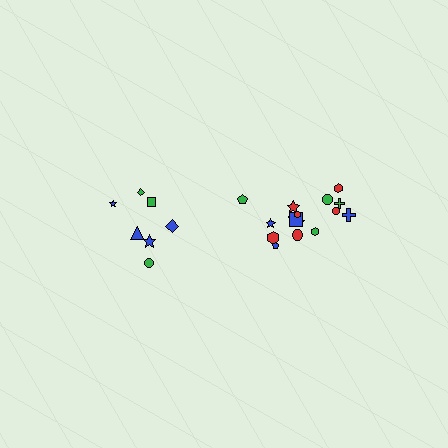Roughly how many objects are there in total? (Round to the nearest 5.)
Roughly 25 objects in total.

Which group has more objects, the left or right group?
The right group.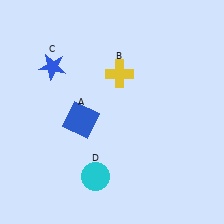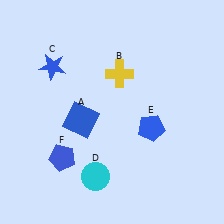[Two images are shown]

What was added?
A blue pentagon (E), a blue pentagon (F) were added in Image 2.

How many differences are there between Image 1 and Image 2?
There are 2 differences between the two images.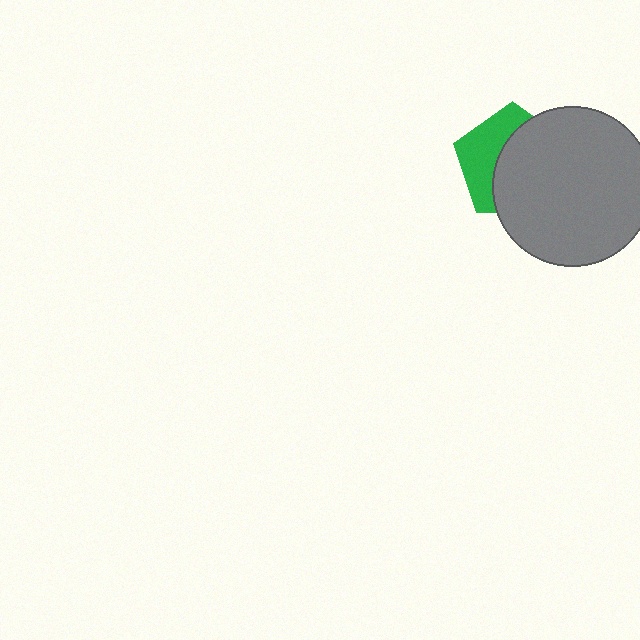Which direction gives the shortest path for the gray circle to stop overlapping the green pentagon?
Moving right gives the shortest separation.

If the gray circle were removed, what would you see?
You would see the complete green pentagon.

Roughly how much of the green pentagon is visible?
A small part of it is visible (roughly 40%).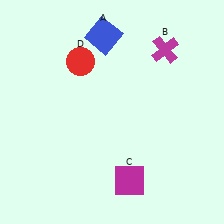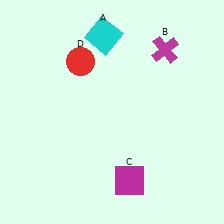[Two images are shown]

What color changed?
The square (A) changed from blue in Image 1 to cyan in Image 2.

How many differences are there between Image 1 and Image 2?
There is 1 difference between the two images.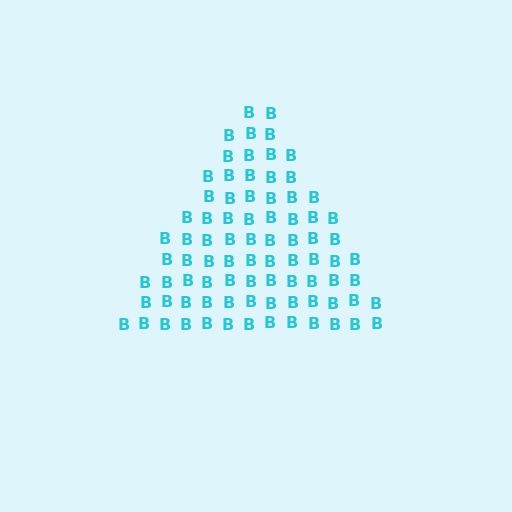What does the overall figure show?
The overall figure shows a triangle.